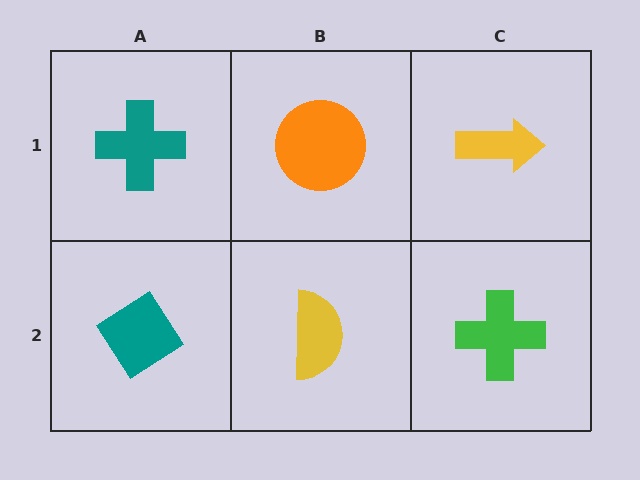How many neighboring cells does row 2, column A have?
2.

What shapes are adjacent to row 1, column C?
A green cross (row 2, column C), an orange circle (row 1, column B).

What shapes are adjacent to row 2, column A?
A teal cross (row 1, column A), a yellow semicircle (row 2, column B).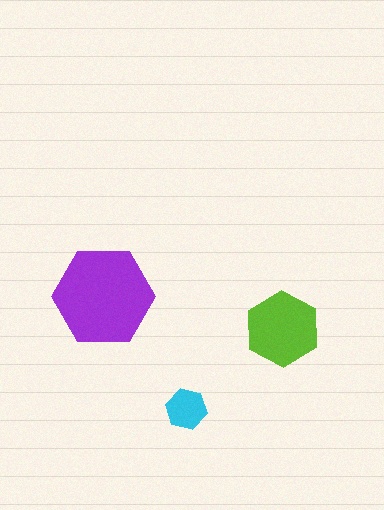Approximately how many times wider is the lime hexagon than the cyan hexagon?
About 2 times wider.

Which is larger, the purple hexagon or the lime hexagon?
The purple one.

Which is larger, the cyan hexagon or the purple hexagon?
The purple one.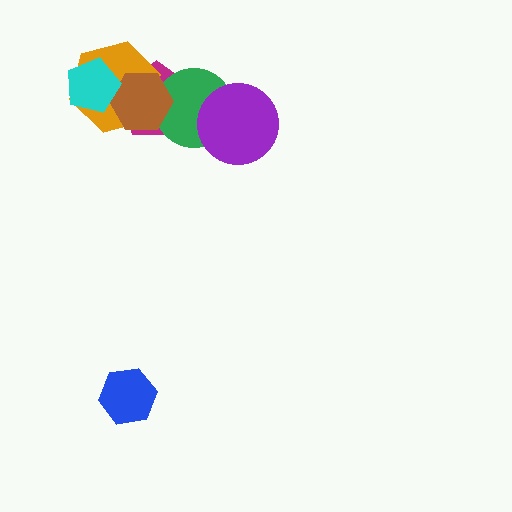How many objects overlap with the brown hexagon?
4 objects overlap with the brown hexagon.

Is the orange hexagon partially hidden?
Yes, it is partially covered by another shape.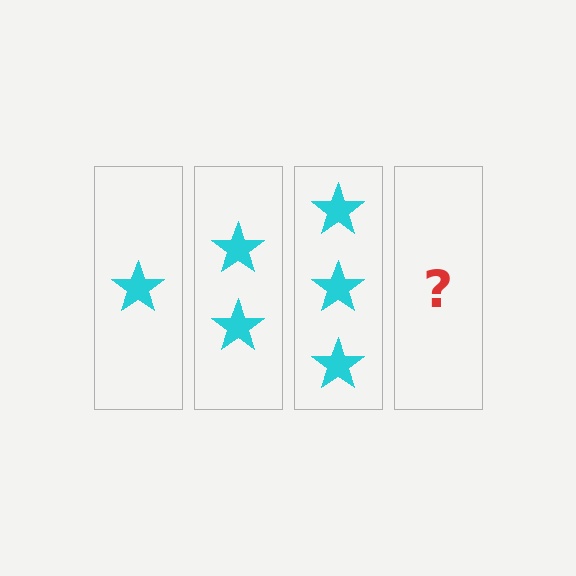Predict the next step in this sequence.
The next step is 4 stars.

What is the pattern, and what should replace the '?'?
The pattern is that each step adds one more star. The '?' should be 4 stars.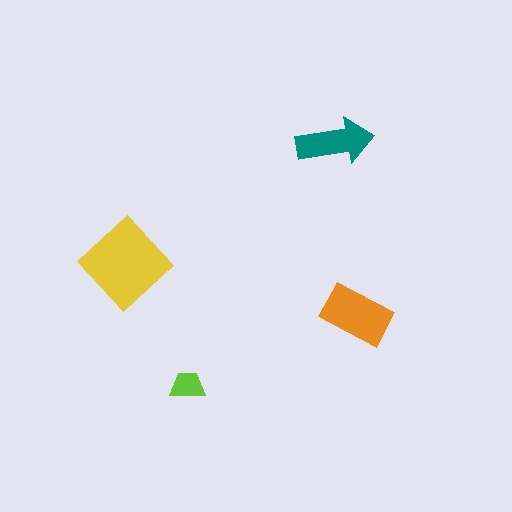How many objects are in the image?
There are 4 objects in the image.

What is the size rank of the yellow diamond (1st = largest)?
1st.